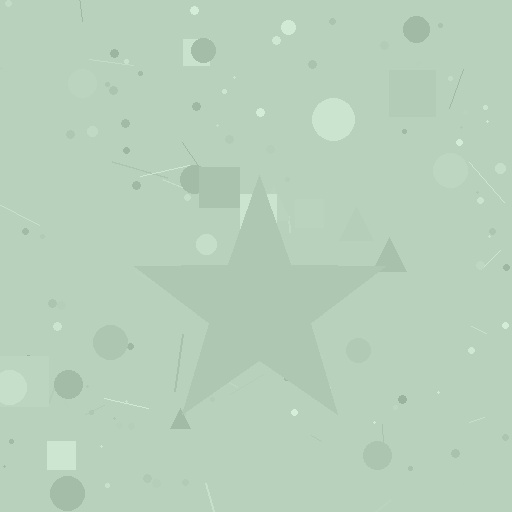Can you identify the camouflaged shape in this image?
The camouflaged shape is a star.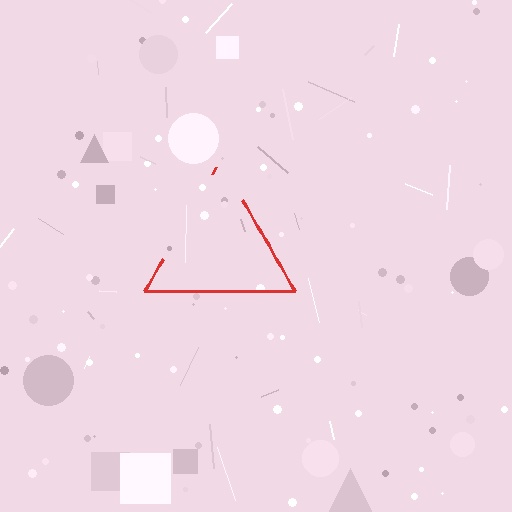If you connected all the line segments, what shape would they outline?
They would outline a triangle.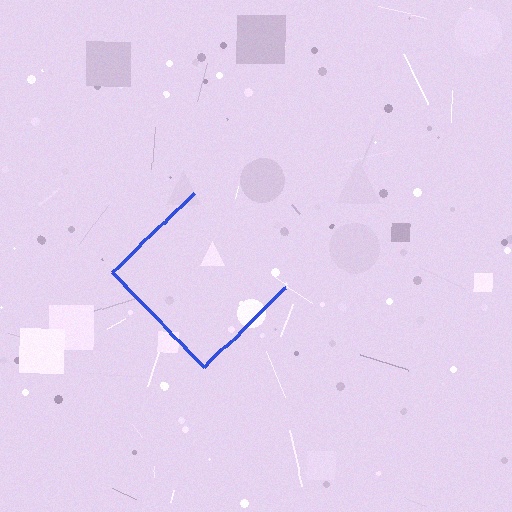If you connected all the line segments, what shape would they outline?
They would outline a diamond.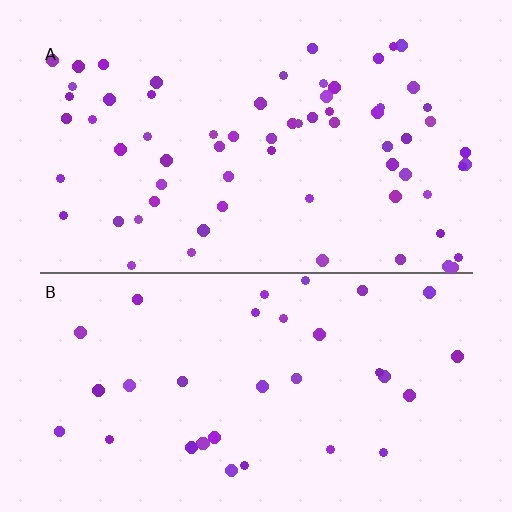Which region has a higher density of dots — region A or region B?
A (the top).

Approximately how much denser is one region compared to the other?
Approximately 1.9× — region A over region B.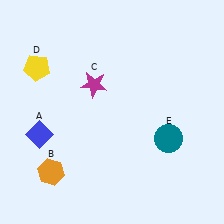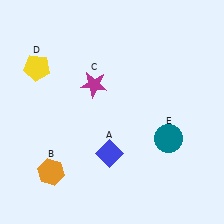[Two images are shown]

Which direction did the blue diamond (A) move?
The blue diamond (A) moved right.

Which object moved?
The blue diamond (A) moved right.